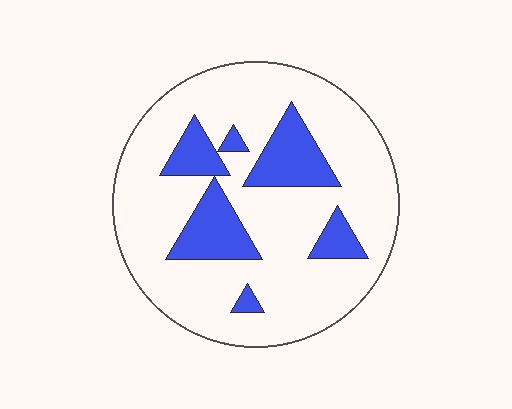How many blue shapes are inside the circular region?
6.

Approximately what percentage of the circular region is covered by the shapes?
Approximately 20%.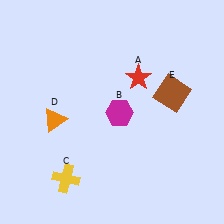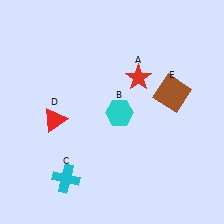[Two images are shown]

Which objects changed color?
B changed from magenta to cyan. C changed from yellow to cyan. D changed from orange to red.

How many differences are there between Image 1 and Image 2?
There are 3 differences between the two images.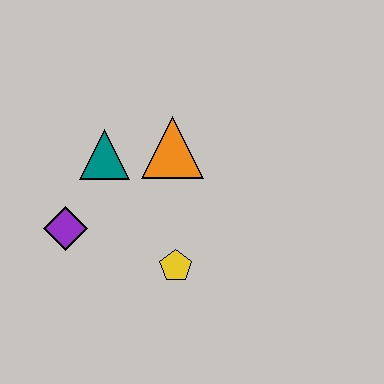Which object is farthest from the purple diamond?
The orange triangle is farthest from the purple diamond.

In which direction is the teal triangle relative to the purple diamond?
The teal triangle is above the purple diamond.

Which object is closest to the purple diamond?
The teal triangle is closest to the purple diamond.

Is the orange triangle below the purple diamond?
No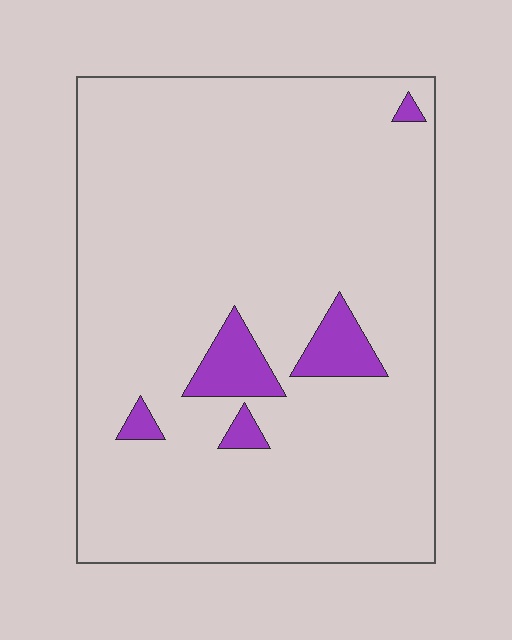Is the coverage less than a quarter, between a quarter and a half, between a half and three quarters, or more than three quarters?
Less than a quarter.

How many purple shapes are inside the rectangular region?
5.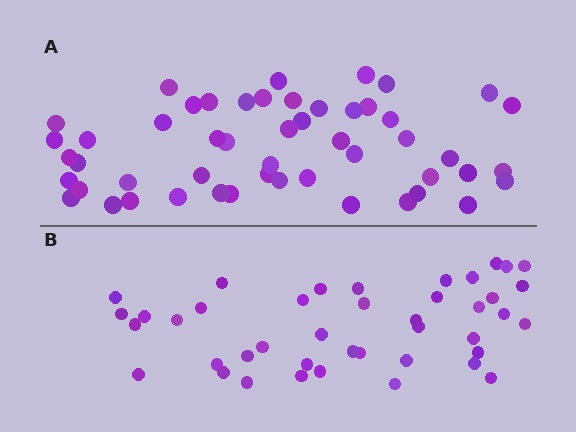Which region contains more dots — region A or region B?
Region A (the top region) has more dots.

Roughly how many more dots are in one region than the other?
Region A has roughly 8 or so more dots than region B.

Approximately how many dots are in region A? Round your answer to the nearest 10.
About 50 dots. (The exact count is 51, which rounds to 50.)